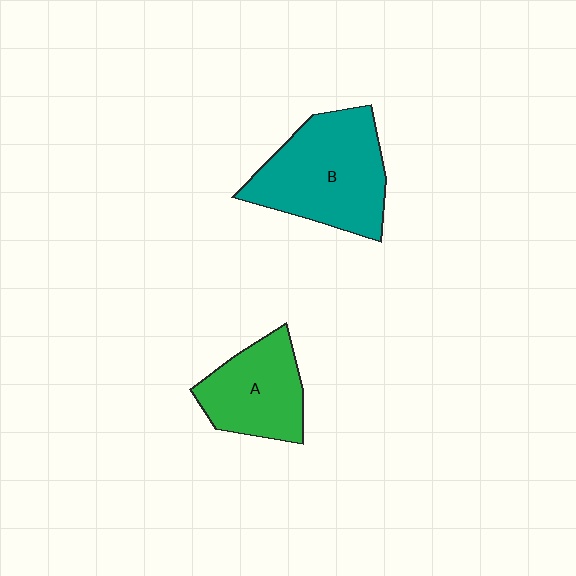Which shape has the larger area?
Shape B (teal).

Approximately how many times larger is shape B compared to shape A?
Approximately 1.5 times.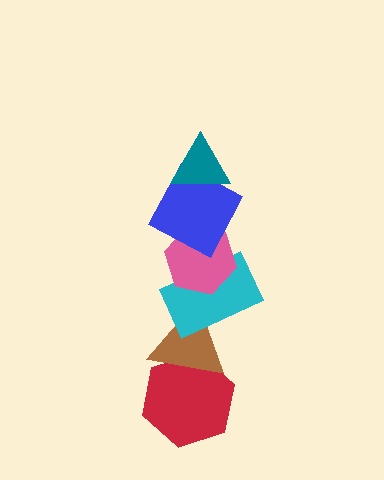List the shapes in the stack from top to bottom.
From top to bottom: the teal triangle, the blue square, the pink hexagon, the cyan rectangle, the brown triangle, the red hexagon.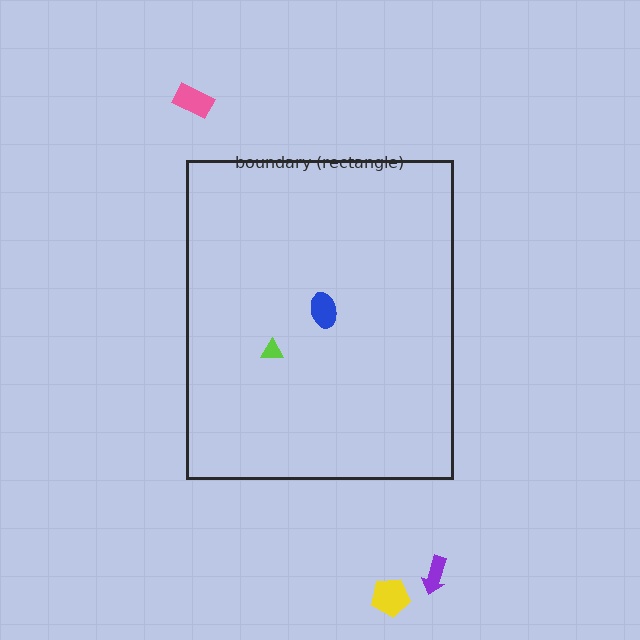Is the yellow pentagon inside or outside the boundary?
Outside.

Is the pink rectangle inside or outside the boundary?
Outside.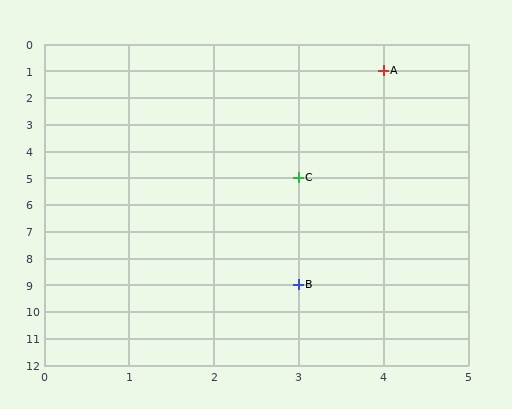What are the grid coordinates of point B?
Point B is at grid coordinates (3, 9).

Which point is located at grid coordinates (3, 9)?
Point B is at (3, 9).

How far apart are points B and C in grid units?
Points B and C are 4 rows apart.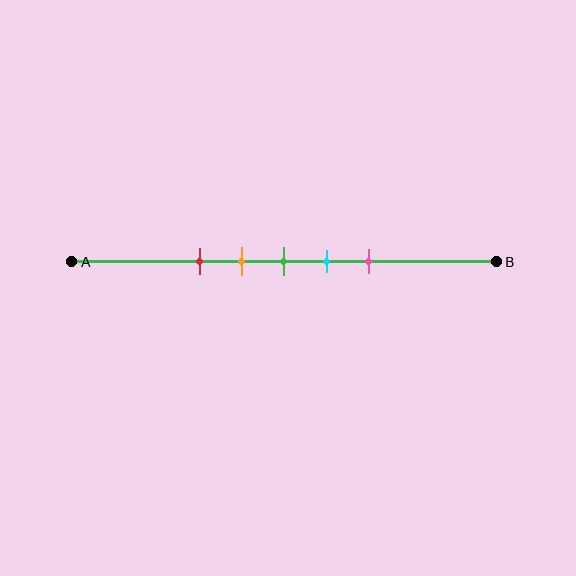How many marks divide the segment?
There are 5 marks dividing the segment.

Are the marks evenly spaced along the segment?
Yes, the marks are approximately evenly spaced.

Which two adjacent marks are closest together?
The orange and green marks are the closest adjacent pair.